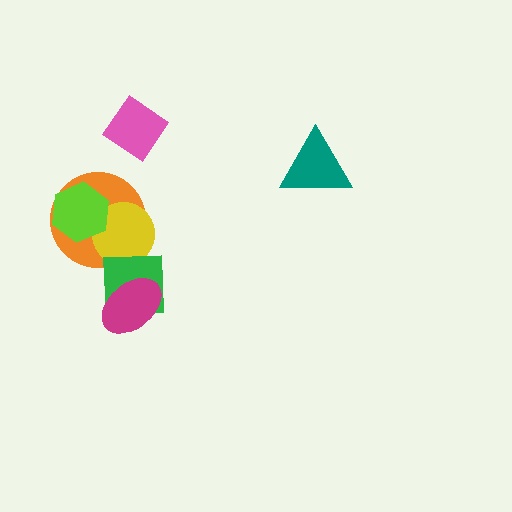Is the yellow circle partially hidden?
Yes, it is partially covered by another shape.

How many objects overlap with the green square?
2 objects overlap with the green square.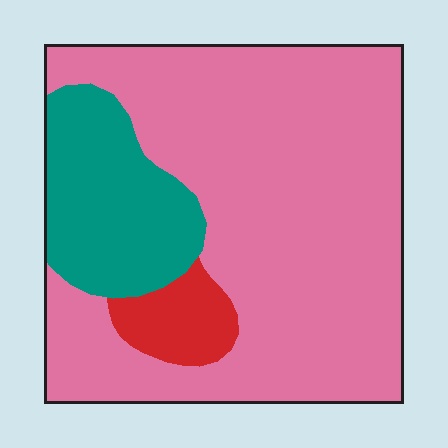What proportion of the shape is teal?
Teal takes up less than a quarter of the shape.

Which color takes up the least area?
Red, at roughly 5%.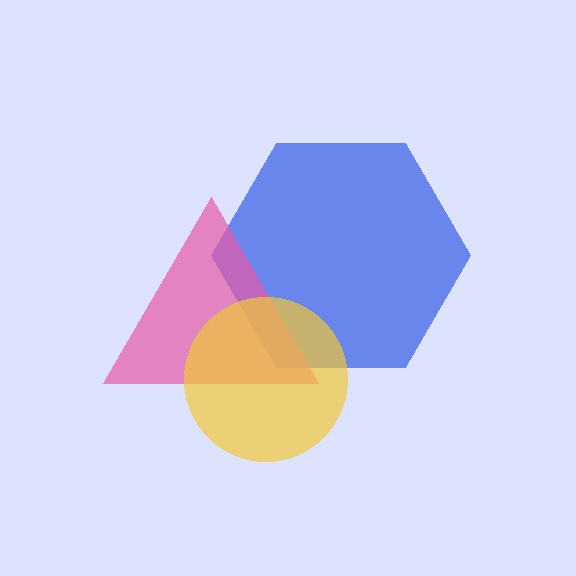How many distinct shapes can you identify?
There are 3 distinct shapes: a blue hexagon, a pink triangle, a yellow circle.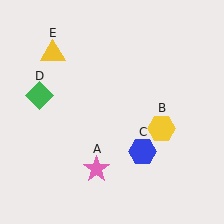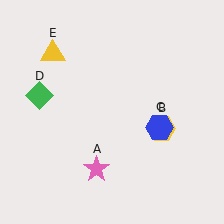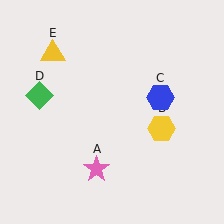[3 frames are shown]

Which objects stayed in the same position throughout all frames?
Pink star (object A) and yellow hexagon (object B) and green diamond (object D) and yellow triangle (object E) remained stationary.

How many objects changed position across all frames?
1 object changed position: blue hexagon (object C).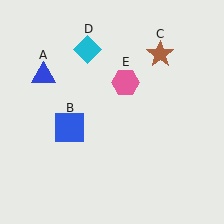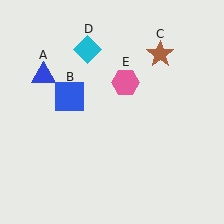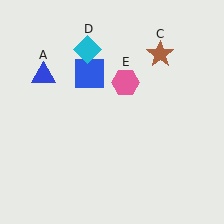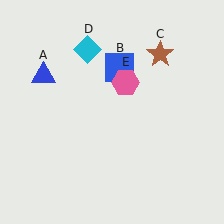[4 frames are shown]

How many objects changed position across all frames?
1 object changed position: blue square (object B).